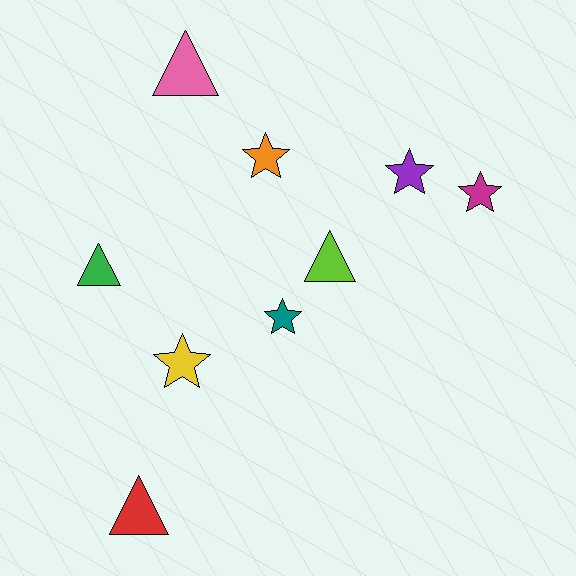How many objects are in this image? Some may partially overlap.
There are 9 objects.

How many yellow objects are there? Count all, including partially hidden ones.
There is 1 yellow object.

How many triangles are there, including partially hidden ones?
There are 4 triangles.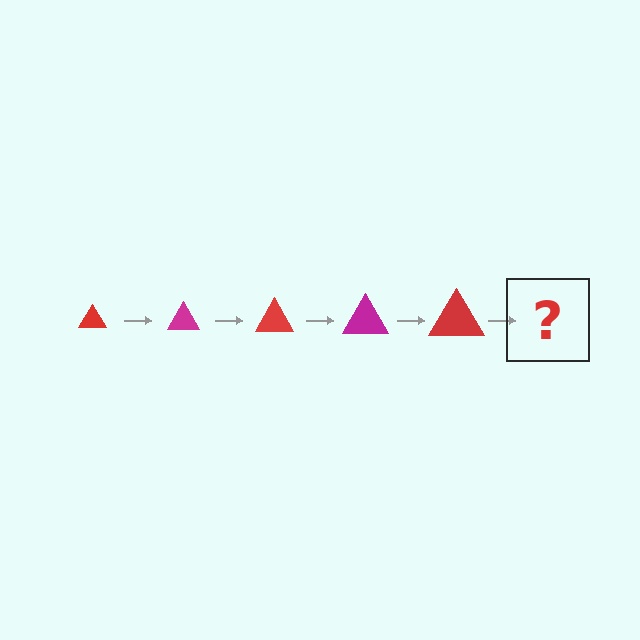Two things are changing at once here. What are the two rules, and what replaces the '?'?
The two rules are that the triangle grows larger each step and the color cycles through red and magenta. The '?' should be a magenta triangle, larger than the previous one.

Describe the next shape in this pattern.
It should be a magenta triangle, larger than the previous one.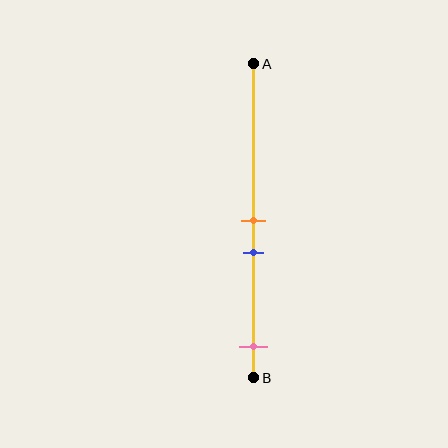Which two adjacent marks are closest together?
The orange and blue marks are the closest adjacent pair.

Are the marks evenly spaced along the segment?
No, the marks are not evenly spaced.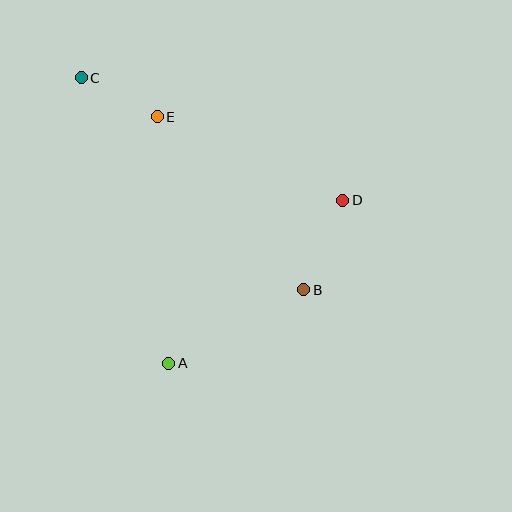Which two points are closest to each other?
Points C and E are closest to each other.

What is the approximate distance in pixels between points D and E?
The distance between D and E is approximately 204 pixels.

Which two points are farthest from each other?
Points B and C are farthest from each other.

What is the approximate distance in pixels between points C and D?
The distance between C and D is approximately 289 pixels.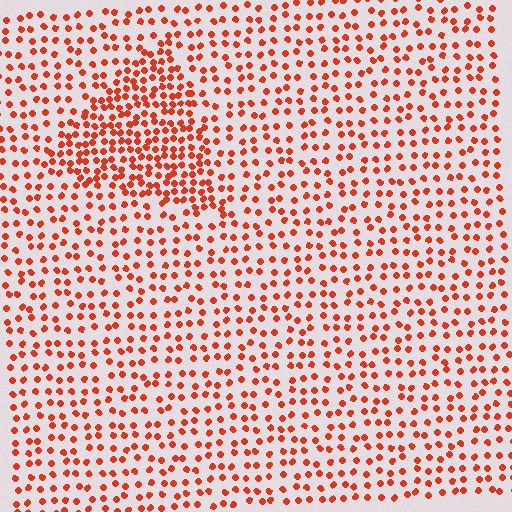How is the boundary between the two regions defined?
The boundary is defined by a change in element density (approximately 1.9x ratio). All elements are the same color, size, and shape.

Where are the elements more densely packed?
The elements are more densely packed inside the triangle boundary.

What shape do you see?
I see a triangle.